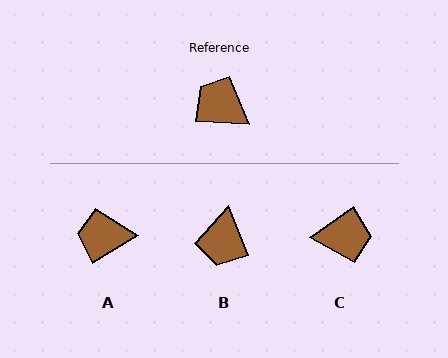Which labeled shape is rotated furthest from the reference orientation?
C, about 142 degrees away.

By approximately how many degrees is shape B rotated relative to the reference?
Approximately 115 degrees counter-clockwise.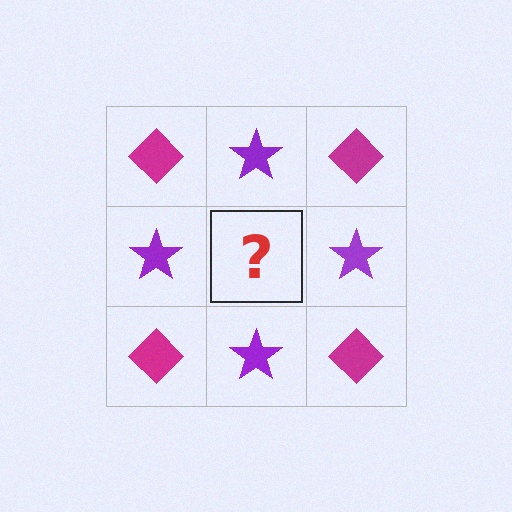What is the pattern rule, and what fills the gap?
The rule is that it alternates magenta diamond and purple star in a checkerboard pattern. The gap should be filled with a magenta diamond.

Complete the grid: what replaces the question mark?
The question mark should be replaced with a magenta diamond.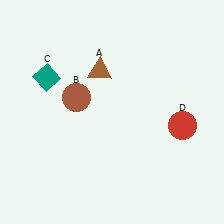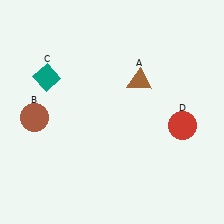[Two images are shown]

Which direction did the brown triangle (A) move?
The brown triangle (A) moved right.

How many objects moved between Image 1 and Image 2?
2 objects moved between the two images.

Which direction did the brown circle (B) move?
The brown circle (B) moved left.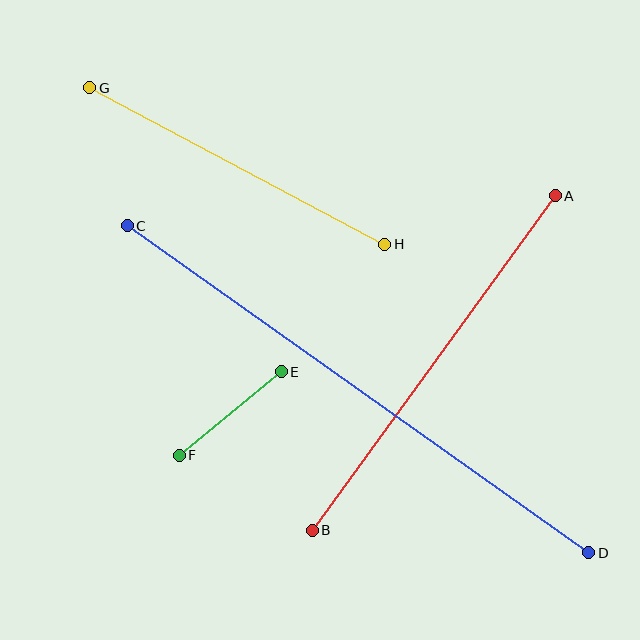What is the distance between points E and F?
The distance is approximately 132 pixels.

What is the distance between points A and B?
The distance is approximately 414 pixels.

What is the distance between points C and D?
The distance is approximately 566 pixels.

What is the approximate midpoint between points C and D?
The midpoint is at approximately (358, 389) pixels.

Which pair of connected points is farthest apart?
Points C and D are farthest apart.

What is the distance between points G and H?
The distance is approximately 334 pixels.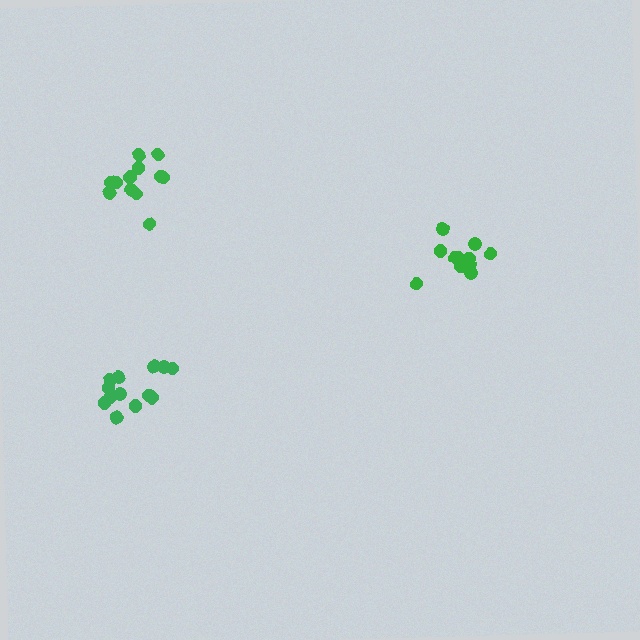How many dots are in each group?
Group 1: 13 dots, Group 2: 11 dots, Group 3: 13 dots (37 total).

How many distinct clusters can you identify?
There are 3 distinct clusters.